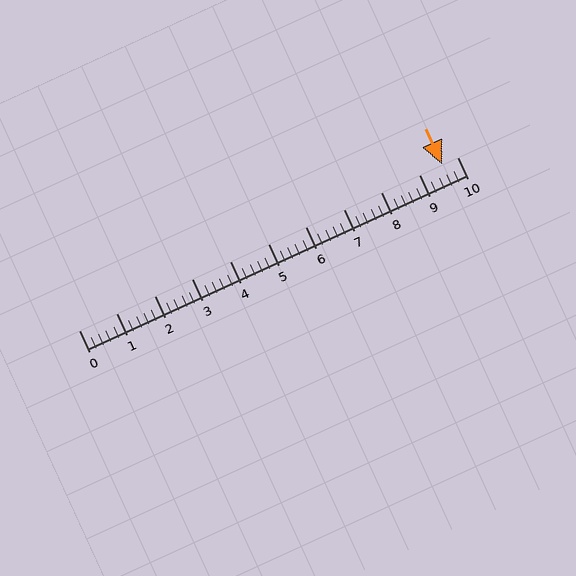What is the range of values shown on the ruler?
The ruler shows values from 0 to 10.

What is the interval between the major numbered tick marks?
The major tick marks are spaced 1 units apart.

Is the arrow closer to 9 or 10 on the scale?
The arrow is closer to 10.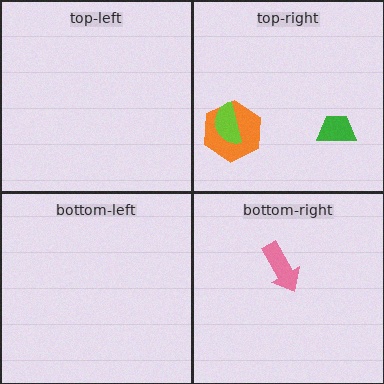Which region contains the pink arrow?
The bottom-right region.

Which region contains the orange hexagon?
The top-right region.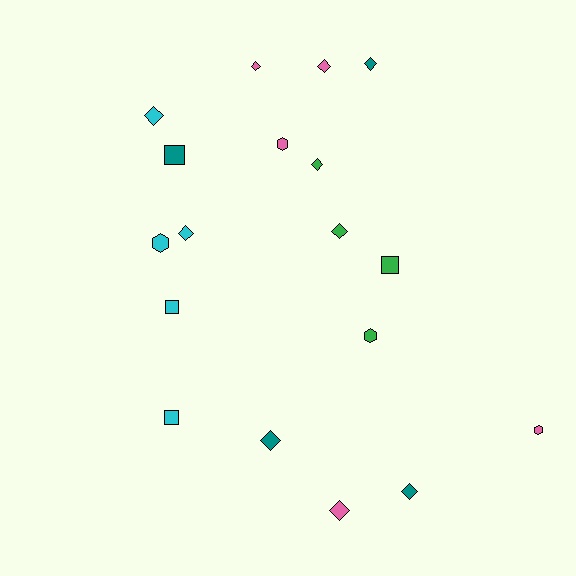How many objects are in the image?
There are 18 objects.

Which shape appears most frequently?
Diamond, with 10 objects.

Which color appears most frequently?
Cyan, with 5 objects.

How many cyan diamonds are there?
There are 2 cyan diamonds.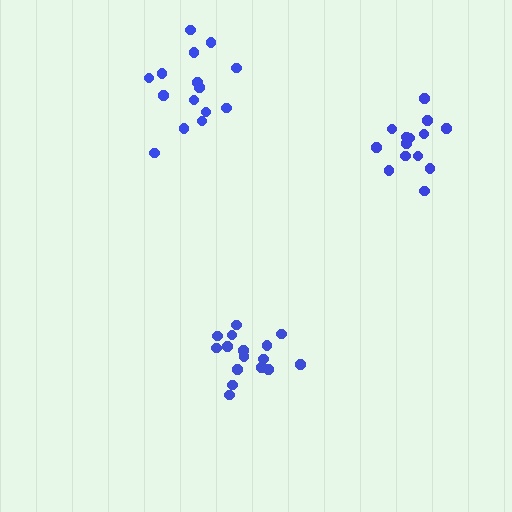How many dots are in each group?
Group 1: 14 dots, Group 2: 16 dots, Group 3: 15 dots (45 total).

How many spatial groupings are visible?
There are 3 spatial groupings.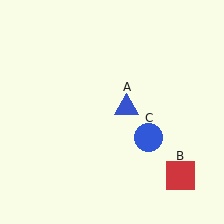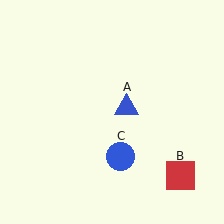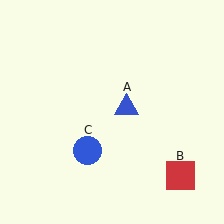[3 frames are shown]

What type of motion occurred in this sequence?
The blue circle (object C) rotated clockwise around the center of the scene.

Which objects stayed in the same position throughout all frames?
Blue triangle (object A) and red square (object B) remained stationary.